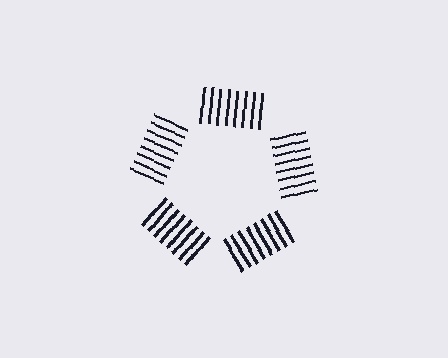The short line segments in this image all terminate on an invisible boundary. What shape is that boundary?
An illusory pentagon — the line segments terminate on its edges but no continuous stroke is drawn.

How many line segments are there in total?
40 — 8 along each of the 5 edges.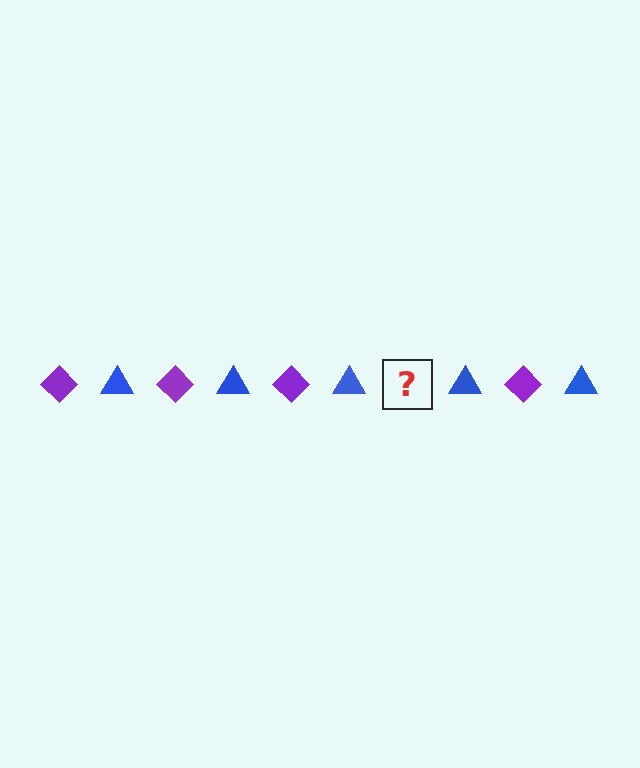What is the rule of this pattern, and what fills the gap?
The rule is that the pattern alternates between purple diamond and blue triangle. The gap should be filled with a purple diamond.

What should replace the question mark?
The question mark should be replaced with a purple diamond.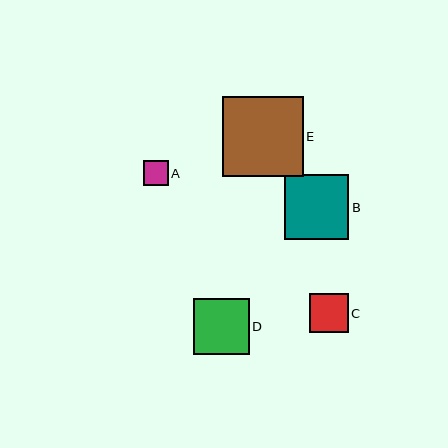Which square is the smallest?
Square A is the smallest with a size of approximately 25 pixels.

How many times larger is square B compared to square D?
Square B is approximately 1.2 times the size of square D.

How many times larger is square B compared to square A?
Square B is approximately 2.6 times the size of square A.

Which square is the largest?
Square E is the largest with a size of approximately 80 pixels.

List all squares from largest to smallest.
From largest to smallest: E, B, D, C, A.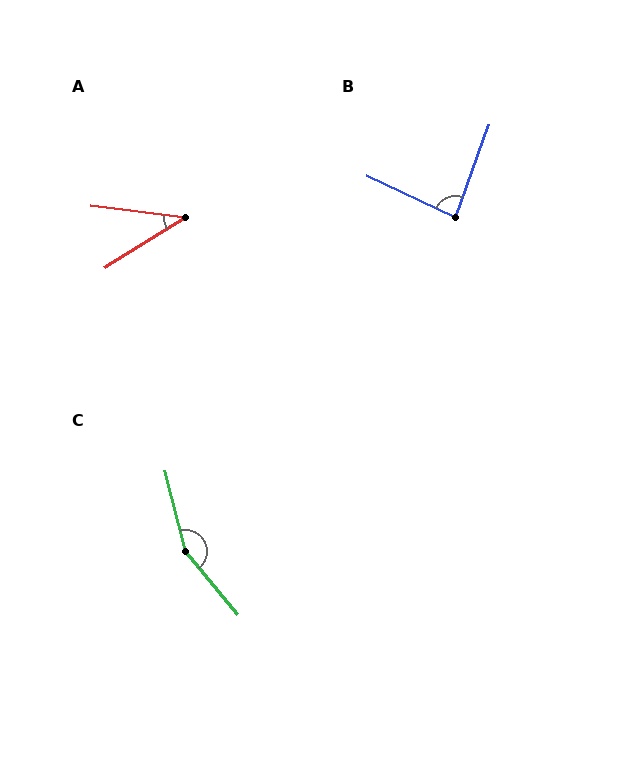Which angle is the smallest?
A, at approximately 39 degrees.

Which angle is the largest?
C, at approximately 155 degrees.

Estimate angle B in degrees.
Approximately 84 degrees.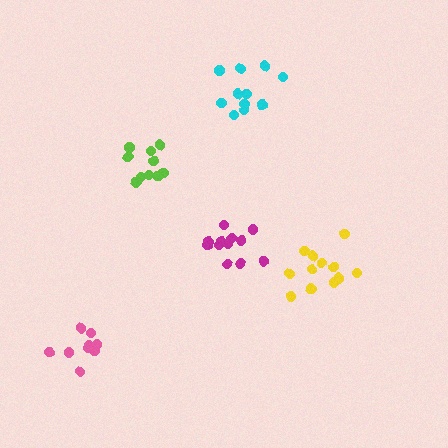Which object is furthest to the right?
The yellow cluster is rightmost.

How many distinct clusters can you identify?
There are 5 distinct clusters.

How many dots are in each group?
Group 1: 10 dots, Group 2: 12 dots, Group 3: 12 dots, Group 4: 9 dots, Group 5: 12 dots (55 total).